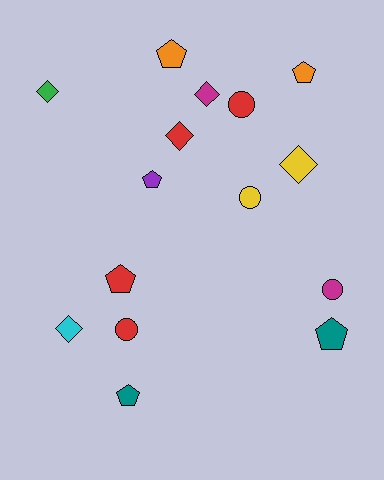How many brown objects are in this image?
There are no brown objects.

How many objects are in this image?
There are 15 objects.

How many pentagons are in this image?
There are 6 pentagons.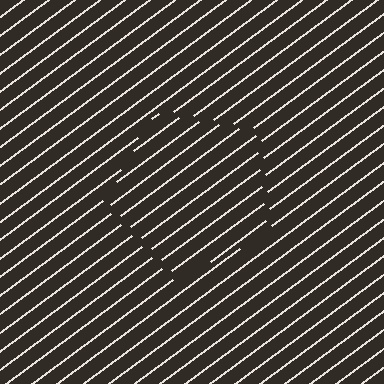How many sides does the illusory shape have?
5 sides — the line-ends trace a pentagon.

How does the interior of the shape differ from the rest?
The interior of the shape contains the same grating, shifted by half a period — the contour is defined by the phase discontinuity where line-ends from the inner and outer gratings abut.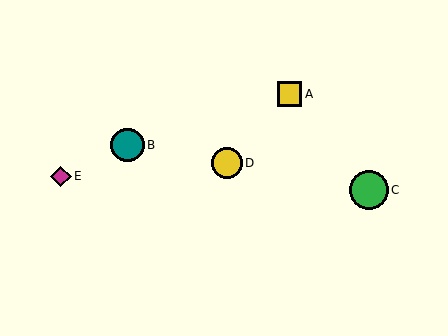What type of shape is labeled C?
Shape C is a green circle.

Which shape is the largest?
The green circle (labeled C) is the largest.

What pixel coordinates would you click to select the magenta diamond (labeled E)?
Click at (61, 176) to select the magenta diamond E.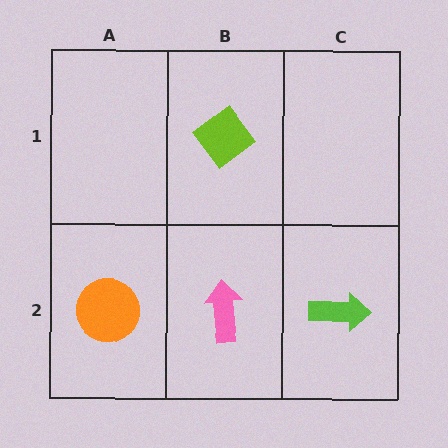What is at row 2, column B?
A pink arrow.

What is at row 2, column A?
An orange circle.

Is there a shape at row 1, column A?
No, that cell is empty.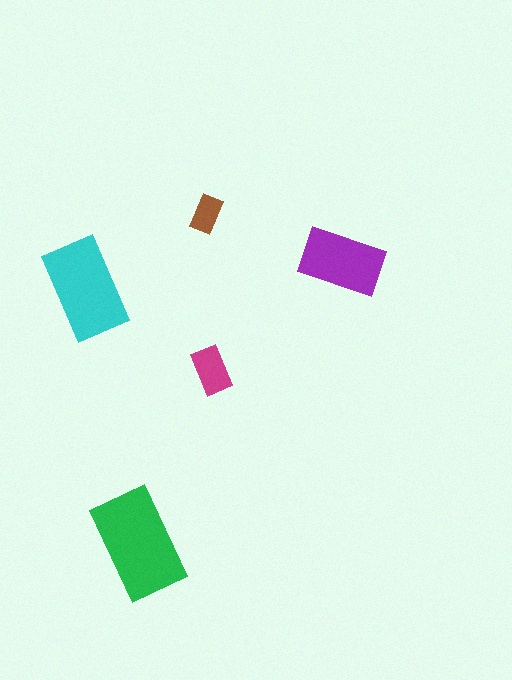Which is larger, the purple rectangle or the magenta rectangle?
The purple one.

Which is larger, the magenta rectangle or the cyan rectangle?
The cyan one.